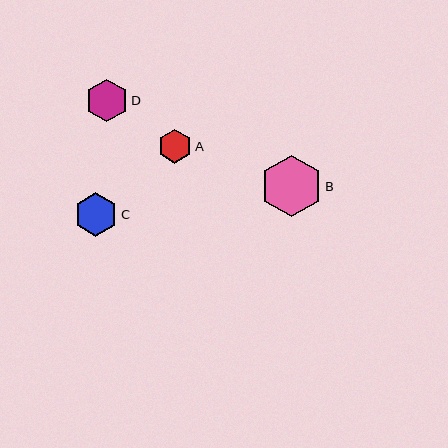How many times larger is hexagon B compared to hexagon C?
Hexagon B is approximately 1.4 times the size of hexagon C.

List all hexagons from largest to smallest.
From largest to smallest: B, C, D, A.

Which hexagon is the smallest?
Hexagon A is the smallest with a size of approximately 34 pixels.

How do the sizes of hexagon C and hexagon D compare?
Hexagon C and hexagon D are approximately the same size.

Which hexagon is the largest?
Hexagon B is the largest with a size of approximately 62 pixels.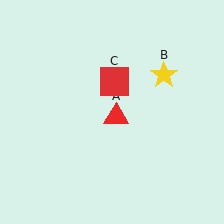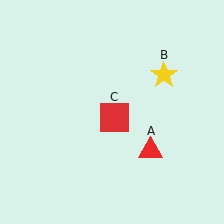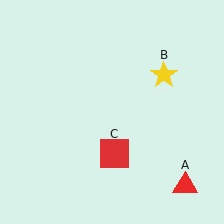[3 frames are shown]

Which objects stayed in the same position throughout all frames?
Yellow star (object B) remained stationary.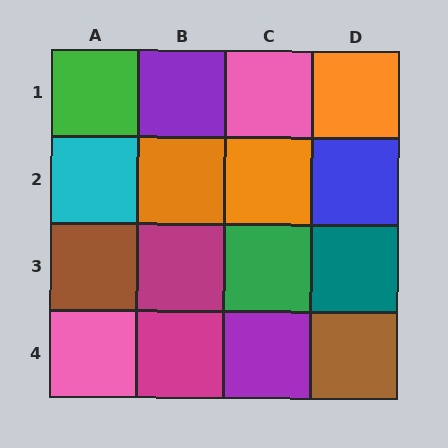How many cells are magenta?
2 cells are magenta.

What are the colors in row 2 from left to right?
Cyan, orange, orange, blue.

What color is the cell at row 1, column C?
Pink.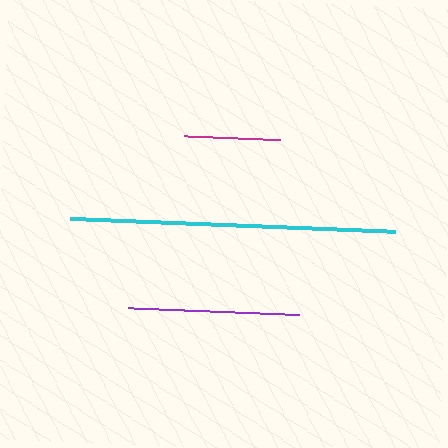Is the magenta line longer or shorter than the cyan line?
The cyan line is longer than the magenta line.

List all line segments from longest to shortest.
From longest to shortest: cyan, purple, magenta.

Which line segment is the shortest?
The magenta line is the shortest at approximately 96 pixels.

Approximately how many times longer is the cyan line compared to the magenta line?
The cyan line is approximately 3.4 times the length of the magenta line.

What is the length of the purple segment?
The purple segment is approximately 171 pixels long.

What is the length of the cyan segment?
The cyan segment is approximately 325 pixels long.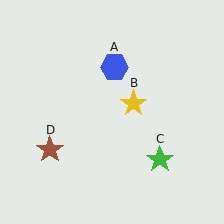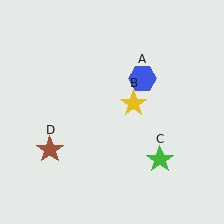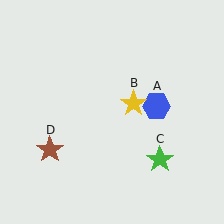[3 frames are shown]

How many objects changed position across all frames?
1 object changed position: blue hexagon (object A).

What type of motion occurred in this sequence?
The blue hexagon (object A) rotated clockwise around the center of the scene.